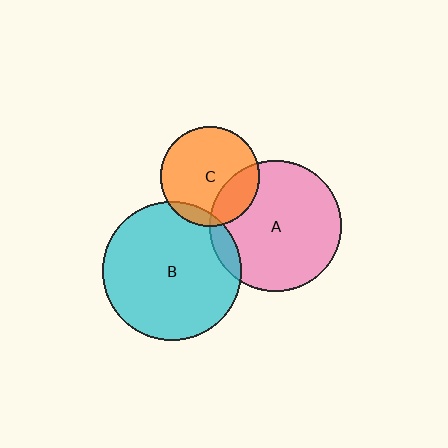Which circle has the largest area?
Circle B (cyan).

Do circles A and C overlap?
Yes.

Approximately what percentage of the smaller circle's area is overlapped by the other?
Approximately 25%.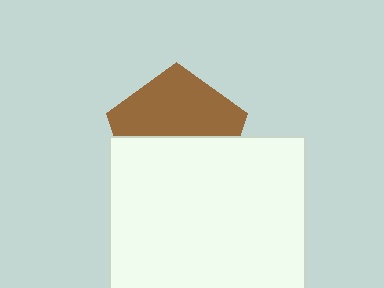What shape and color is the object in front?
The object in front is a white rectangle.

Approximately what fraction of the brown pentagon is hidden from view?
Roughly 50% of the brown pentagon is hidden behind the white rectangle.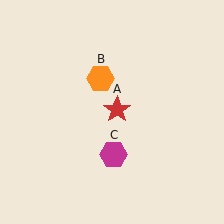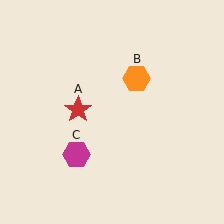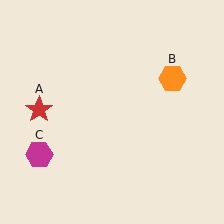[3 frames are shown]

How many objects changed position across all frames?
3 objects changed position: red star (object A), orange hexagon (object B), magenta hexagon (object C).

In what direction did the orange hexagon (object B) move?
The orange hexagon (object B) moved right.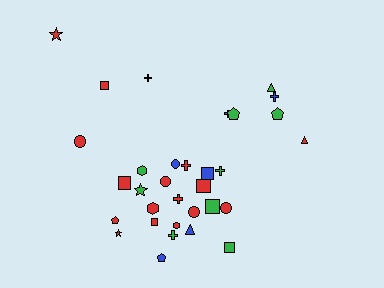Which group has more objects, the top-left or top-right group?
The top-right group.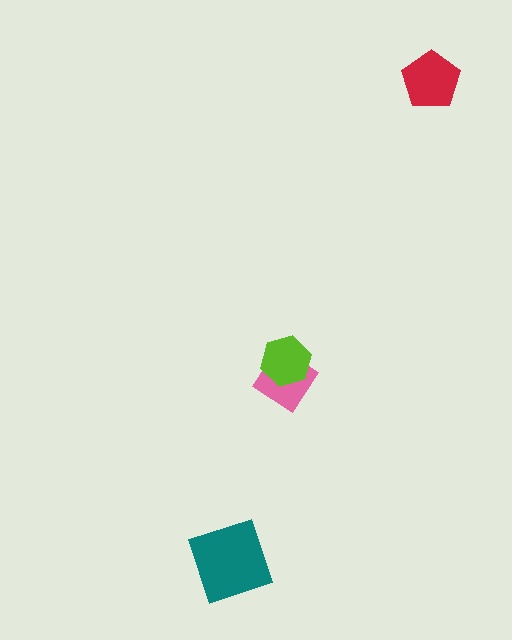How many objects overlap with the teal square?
0 objects overlap with the teal square.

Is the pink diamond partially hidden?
Yes, it is partially covered by another shape.